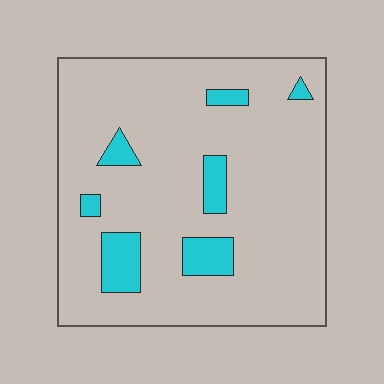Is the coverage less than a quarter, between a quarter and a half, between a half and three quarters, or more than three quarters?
Less than a quarter.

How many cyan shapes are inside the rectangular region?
7.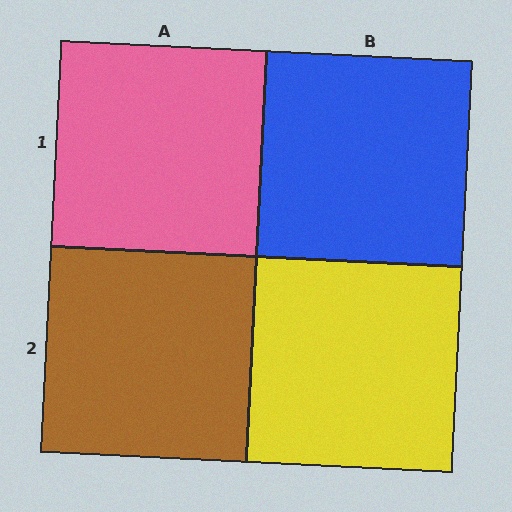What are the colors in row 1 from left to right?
Pink, blue.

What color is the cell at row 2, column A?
Brown.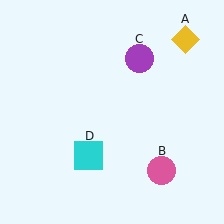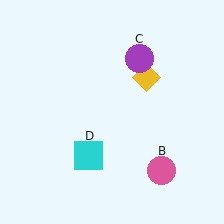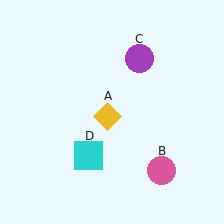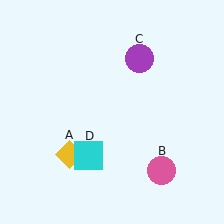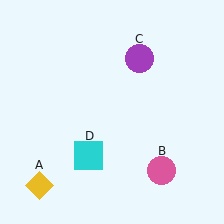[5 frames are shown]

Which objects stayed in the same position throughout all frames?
Pink circle (object B) and purple circle (object C) and cyan square (object D) remained stationary.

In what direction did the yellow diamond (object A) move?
The yellow diamond (object A) moved down and to the left.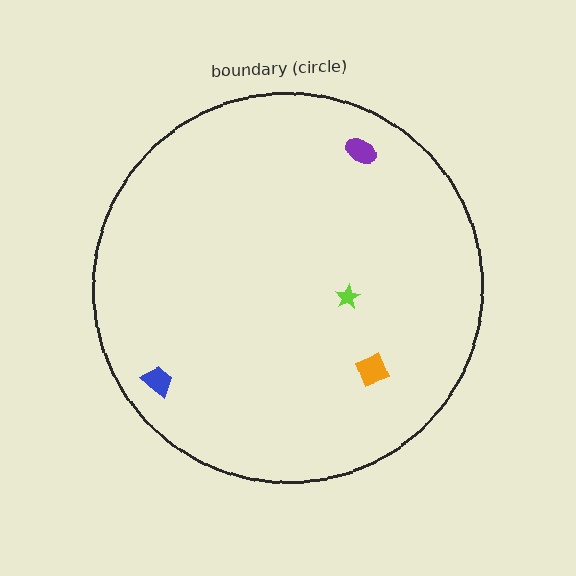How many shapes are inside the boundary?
4 inside, 0 outside.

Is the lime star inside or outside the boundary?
Inside.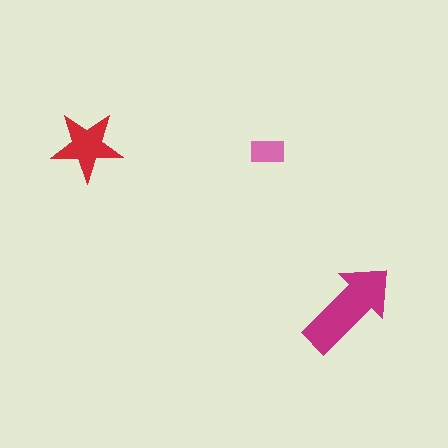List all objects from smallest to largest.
The pink rectangle, the red star, the magenta arrow.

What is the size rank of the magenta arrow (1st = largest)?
1st.